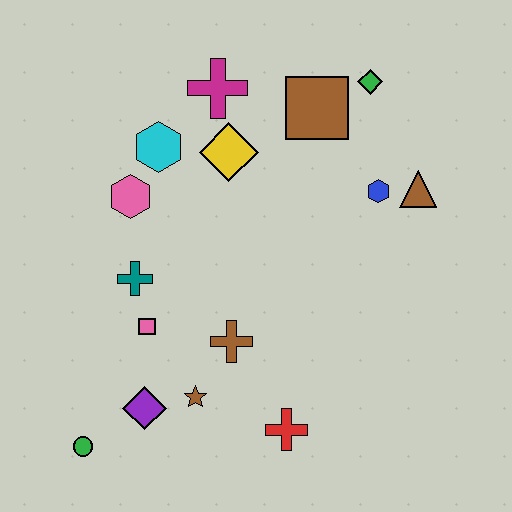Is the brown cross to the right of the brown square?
No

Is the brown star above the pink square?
No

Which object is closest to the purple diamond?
The brown star is closest to the purple diamond.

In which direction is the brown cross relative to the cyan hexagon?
The brown cross is below the cyan hexagon.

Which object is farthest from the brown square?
The green circle is farthest from the brown square.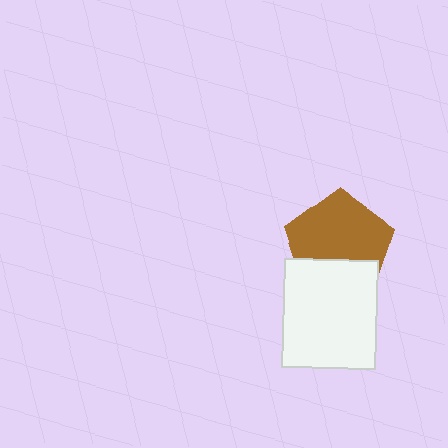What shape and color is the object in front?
The object in front is a white rectangle.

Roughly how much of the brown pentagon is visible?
Most of it is visible (roughly 67%).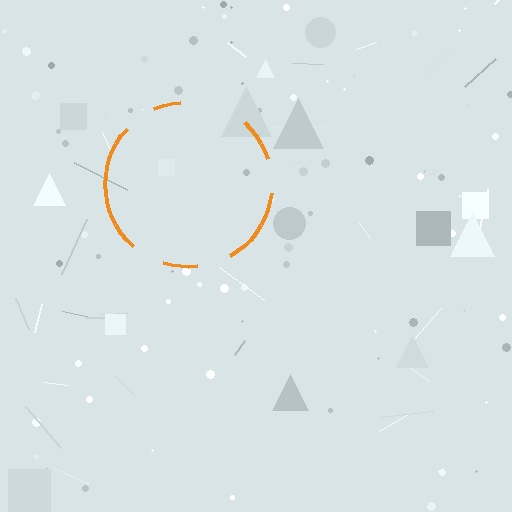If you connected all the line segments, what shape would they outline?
They would outline a circle.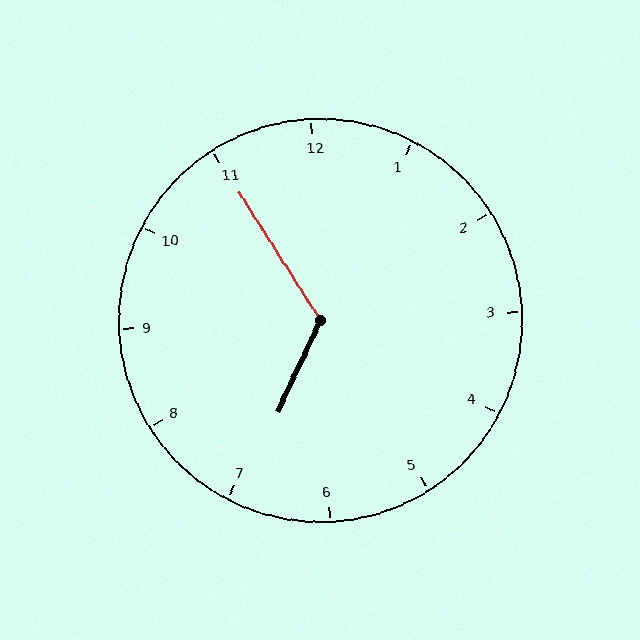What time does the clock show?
6:55.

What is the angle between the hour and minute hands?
Approximately 122 degrees.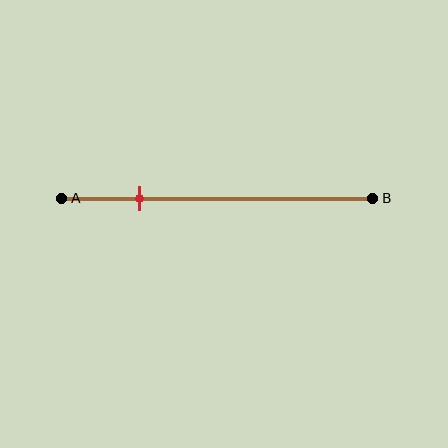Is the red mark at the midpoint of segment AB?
No, the mark is at about 25% from A, not at the 50% midpoint.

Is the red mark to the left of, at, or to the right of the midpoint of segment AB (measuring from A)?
The red mark is to the left of the midpoint of segment AB.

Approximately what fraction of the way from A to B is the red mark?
The red mark is approximately 25% of the way from A to B.